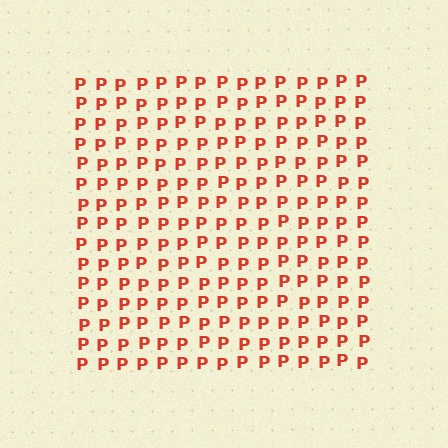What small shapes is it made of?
It is made of small letter P's.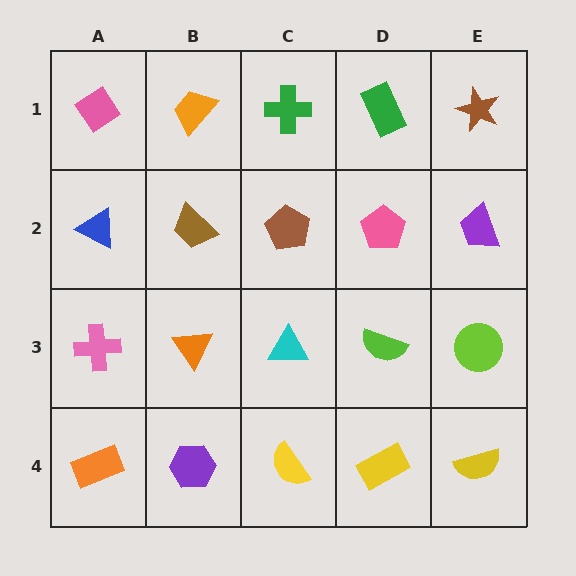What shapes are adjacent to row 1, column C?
A brown pentagon (row 2, column C), an orange trapezoid (row 1, column B), a green rectangle (row 1, column D).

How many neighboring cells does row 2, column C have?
4.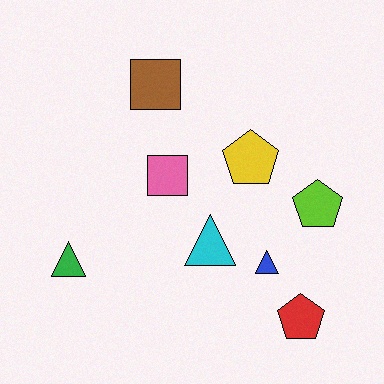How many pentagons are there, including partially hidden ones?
There are 3 pentagons.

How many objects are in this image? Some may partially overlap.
There are 8 objects.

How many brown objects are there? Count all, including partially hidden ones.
There is 1 brown object.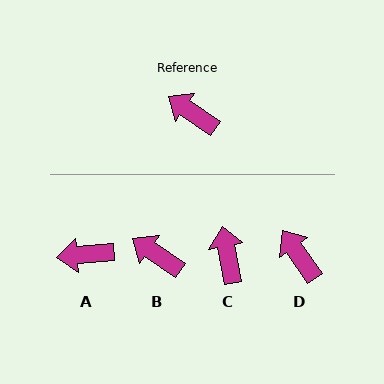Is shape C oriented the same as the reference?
No, it is off by about 45 degrees.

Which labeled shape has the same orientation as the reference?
B.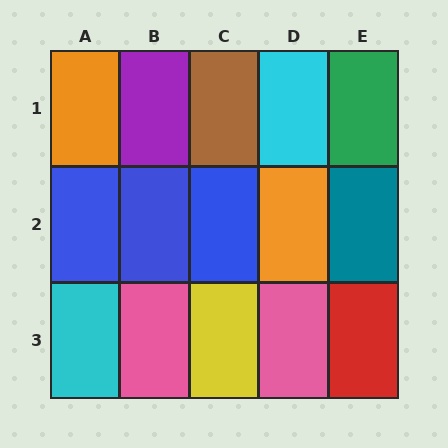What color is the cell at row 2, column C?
Blue.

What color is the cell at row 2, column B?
Blue.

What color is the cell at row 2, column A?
Blue.